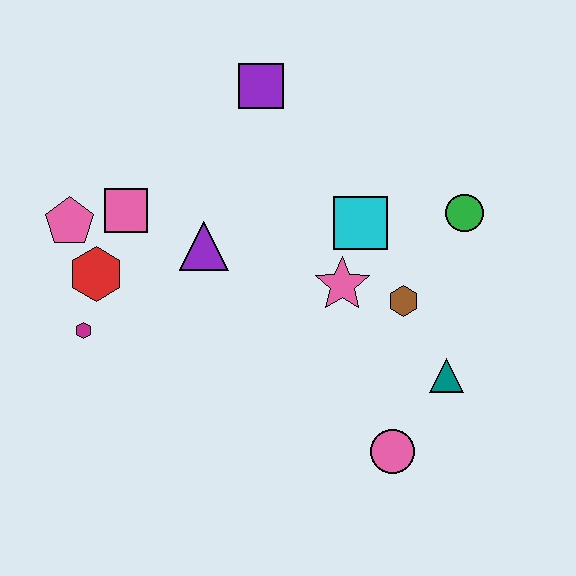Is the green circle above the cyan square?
Yes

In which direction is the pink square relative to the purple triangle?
The pink square is to the left of the purple triangle.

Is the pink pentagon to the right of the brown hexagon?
No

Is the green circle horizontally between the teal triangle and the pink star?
No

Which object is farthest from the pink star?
The pink pentagon is farthest from the pink star.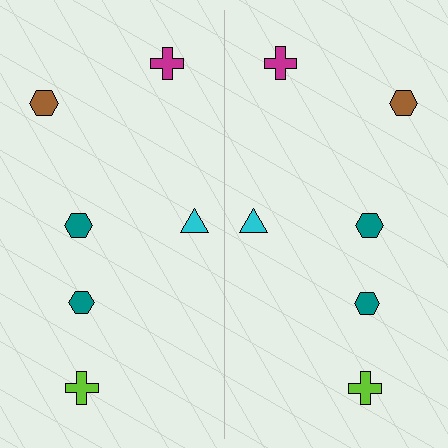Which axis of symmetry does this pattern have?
The pattern has a vertical axis of symmetry running through the center of the image.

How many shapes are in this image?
There are 12 shapes in this image.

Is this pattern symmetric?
Yes, this pattern has bilateral (reflection) symmetry.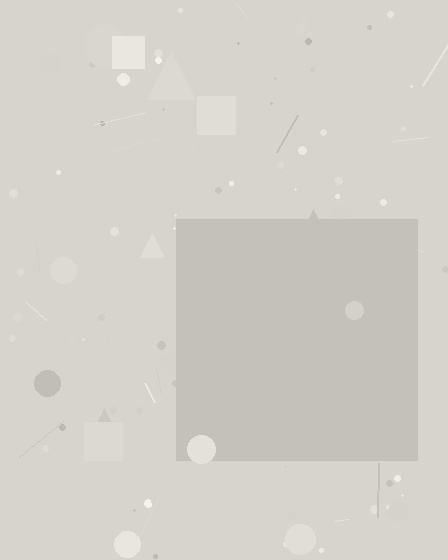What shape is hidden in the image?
A square is hidden in the image.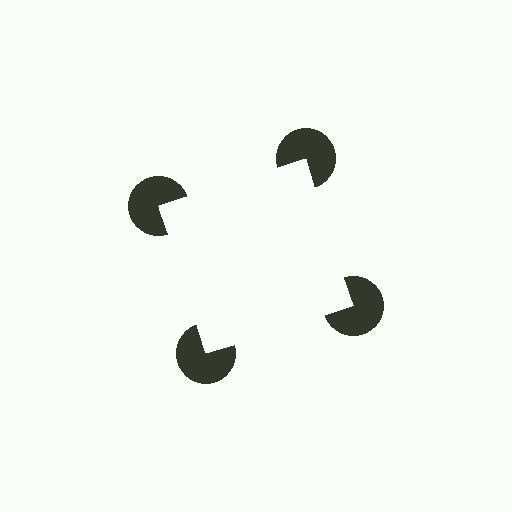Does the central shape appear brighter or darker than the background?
It typically appears slightly brighter than the background, even though no actual brightness change is drawn.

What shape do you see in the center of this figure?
An illusory square — its edges are inferred from the aligned wedge cuts in the pac-man discs, not physically drawn.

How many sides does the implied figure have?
4 sides.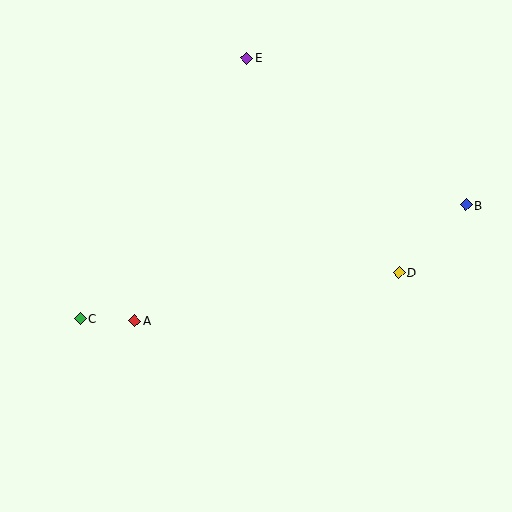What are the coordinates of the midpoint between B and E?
The midpoint between B and E is at (356, 131).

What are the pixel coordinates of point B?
Point B is at (466, 205).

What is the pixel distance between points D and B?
The distance between D and B is 95 pixels.